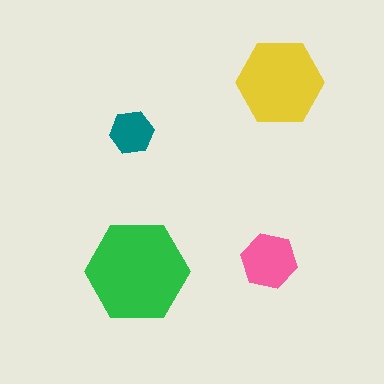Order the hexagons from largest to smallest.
the green one, the yellow one, the pink one, the teal one.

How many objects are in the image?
There are 4 objects in the image.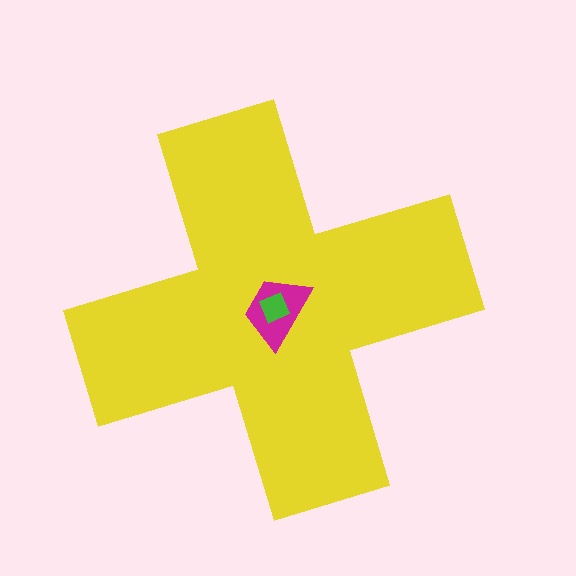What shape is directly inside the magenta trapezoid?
The green square.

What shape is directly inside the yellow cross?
The magenta trapezoid.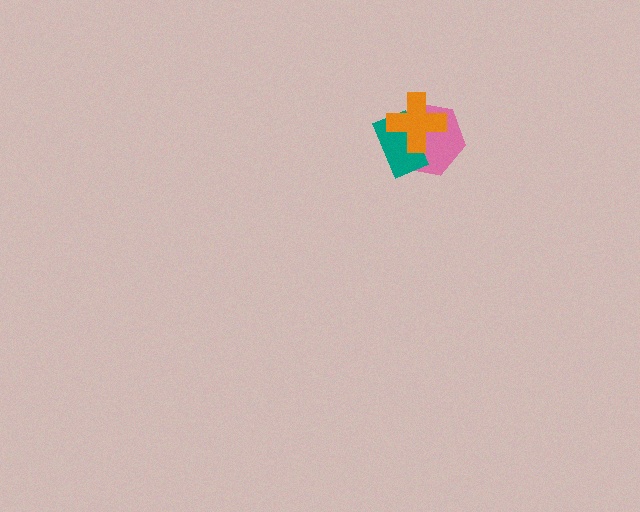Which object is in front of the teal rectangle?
The orange cross is in front of the teal rectangle.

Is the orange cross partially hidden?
No, no other shape covers it.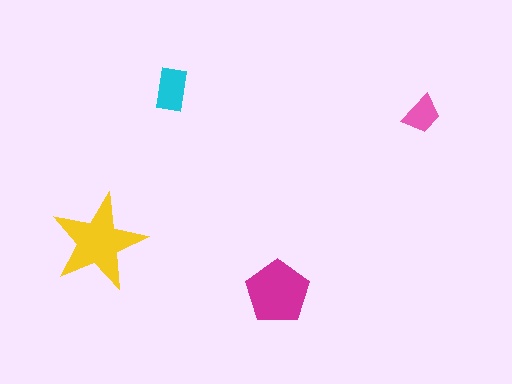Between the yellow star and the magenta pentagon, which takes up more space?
The yellow star.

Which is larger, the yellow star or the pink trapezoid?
The yellow star.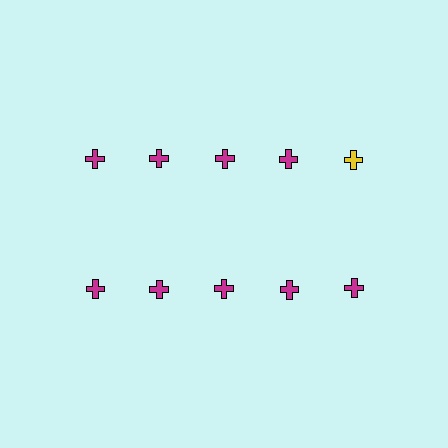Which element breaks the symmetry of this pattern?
The yellow cross in the top row, rightmost column breaks the symmetry. All other shapes are magenta crosses.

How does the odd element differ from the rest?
It has a different color: yellow instead of magenta.